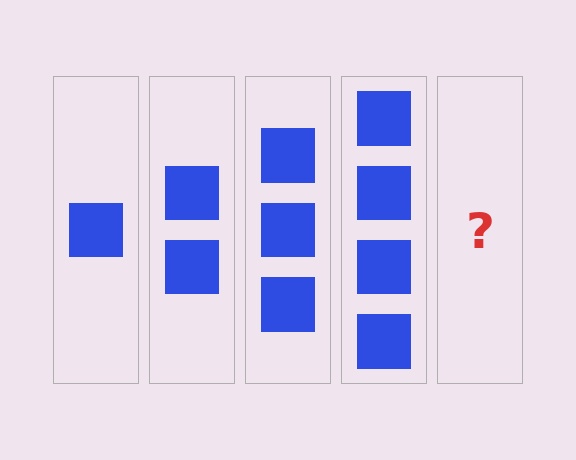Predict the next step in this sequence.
The next step is 5 squares.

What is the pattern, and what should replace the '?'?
The pattern is that each step adds one more square. The '?' should be 5 squares.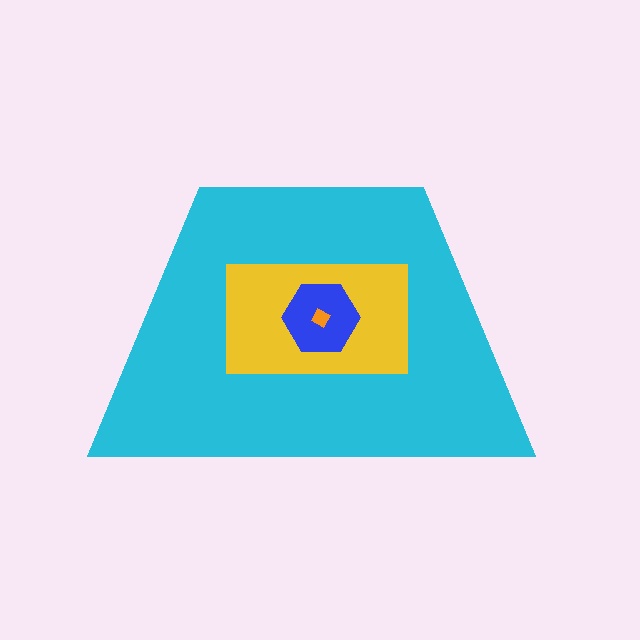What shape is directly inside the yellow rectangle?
The blue hexagon.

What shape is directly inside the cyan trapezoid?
The yellow rectangle.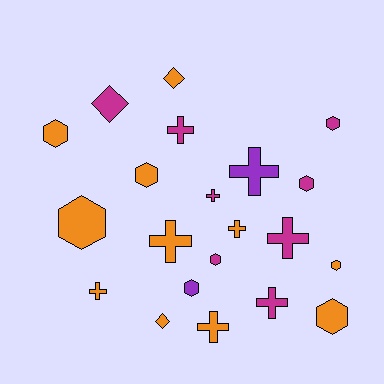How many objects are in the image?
There are 21 objects.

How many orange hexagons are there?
There are 5 orange hexagons.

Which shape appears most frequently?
Hexagon, with 9 objects.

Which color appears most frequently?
Orange, with 11 objects.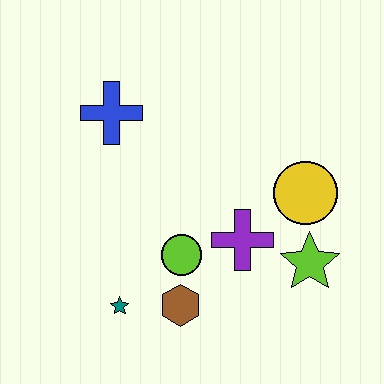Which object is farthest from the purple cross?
The blue cross is farthest from the purple cross.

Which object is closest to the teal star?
The brown hexagon is closest to the teal star.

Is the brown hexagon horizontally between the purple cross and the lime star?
No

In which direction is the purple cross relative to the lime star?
The purple cross is to the left of the lime star.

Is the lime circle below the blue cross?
Yes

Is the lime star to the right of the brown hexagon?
Yes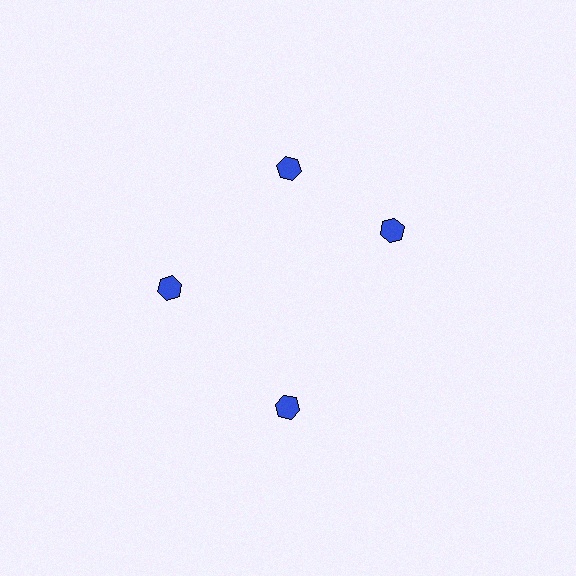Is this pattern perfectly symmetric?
No. The 4 blue hexagons are arranged in a ring, but one element near the 3 o'clock position is rotated out of alignment along the ring, breaking the 4-fold rotational symmetry.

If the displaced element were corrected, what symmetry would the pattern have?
It would have 4-fold rotational symmetry — the pattern would map onto itself every 90 degrees.